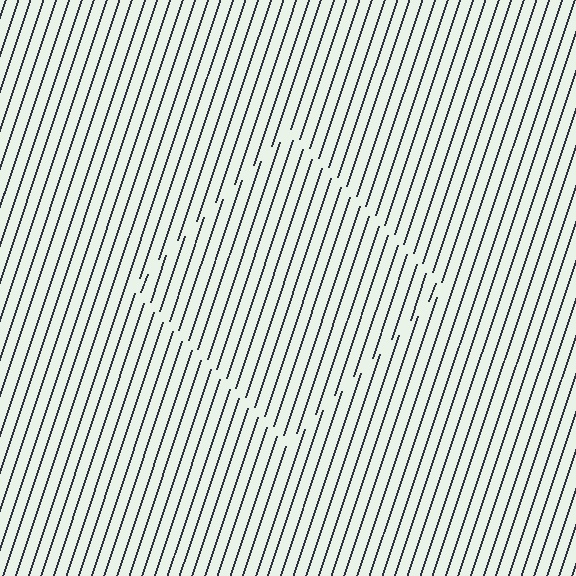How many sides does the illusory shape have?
4 sides — the line-ends trace a square.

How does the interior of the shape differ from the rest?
The interior of the shape contains the same grating, shifted by half a period — the contour is defined by the phase discontinuity where line-ends from the inner and outer gratings abut.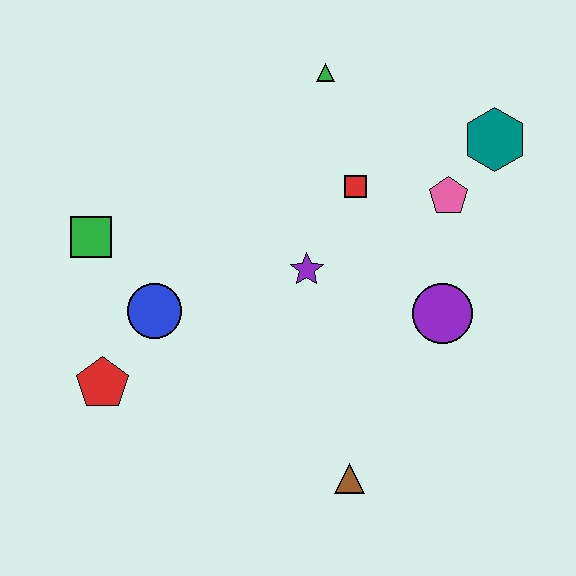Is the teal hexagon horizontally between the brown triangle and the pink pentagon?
No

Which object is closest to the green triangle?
The red square is closest to the green triangle.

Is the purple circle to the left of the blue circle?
No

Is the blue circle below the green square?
Yes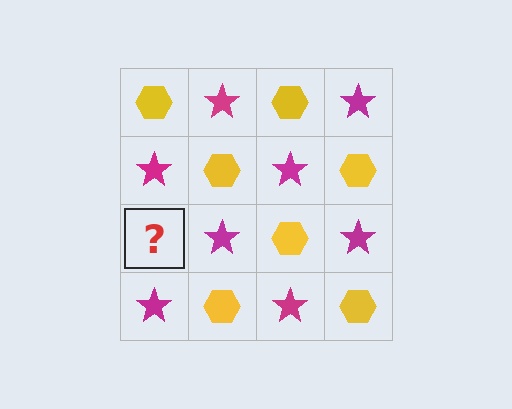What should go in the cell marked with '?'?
The missing cell should contain a yellow hexagon.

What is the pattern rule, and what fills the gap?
The rule is that it alternates yellow hexagon and magenta star in a checkerboard pattern. The gap should be filled with a yellow hexagon.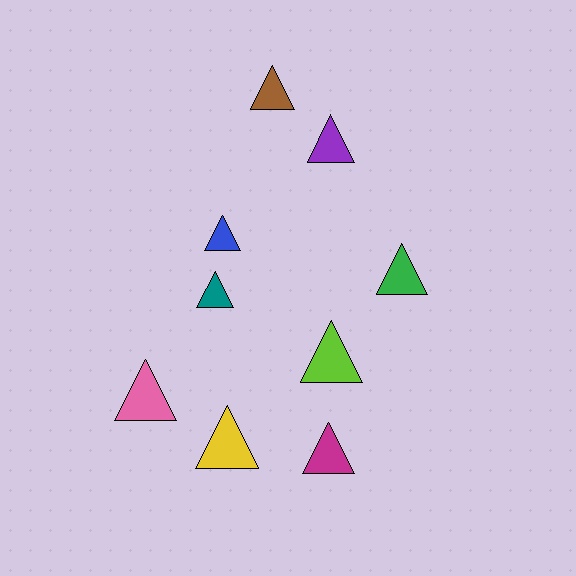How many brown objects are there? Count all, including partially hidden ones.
There is 1 brown object.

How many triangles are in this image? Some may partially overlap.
There are 9 triangles.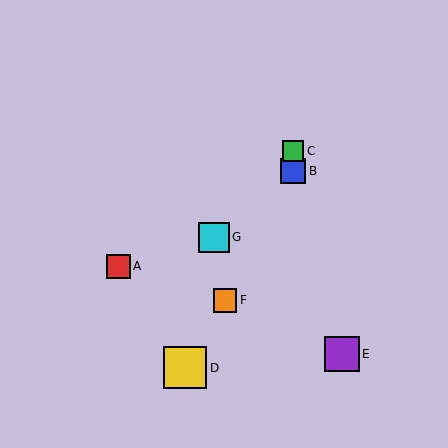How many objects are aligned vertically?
2 objects (B, C) are aligned vertically.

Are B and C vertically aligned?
Yes, both are at x≈293.